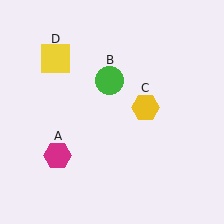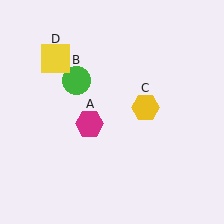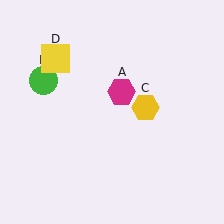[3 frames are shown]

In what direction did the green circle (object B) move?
The green circle (object B) moved left.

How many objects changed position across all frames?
2 objects changed position: magenta hexagon (object A), green circle (object B).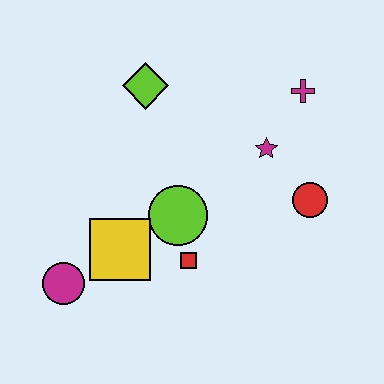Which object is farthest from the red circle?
The magenta circle is farthest from the red circle.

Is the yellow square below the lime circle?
Yes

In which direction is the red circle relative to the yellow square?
The red circle is to the right of the yellow square.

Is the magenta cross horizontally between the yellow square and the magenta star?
No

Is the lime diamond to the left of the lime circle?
Yes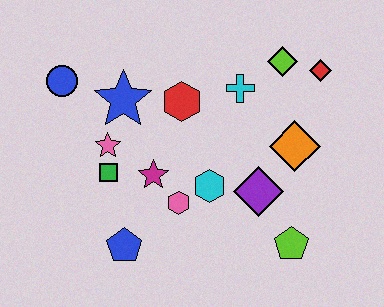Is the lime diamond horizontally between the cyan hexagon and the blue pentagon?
No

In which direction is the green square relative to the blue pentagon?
The green square is above the blue pentagon.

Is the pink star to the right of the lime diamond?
No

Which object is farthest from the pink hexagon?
The red diamond is farthest from the pink hexagon.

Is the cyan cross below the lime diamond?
Yes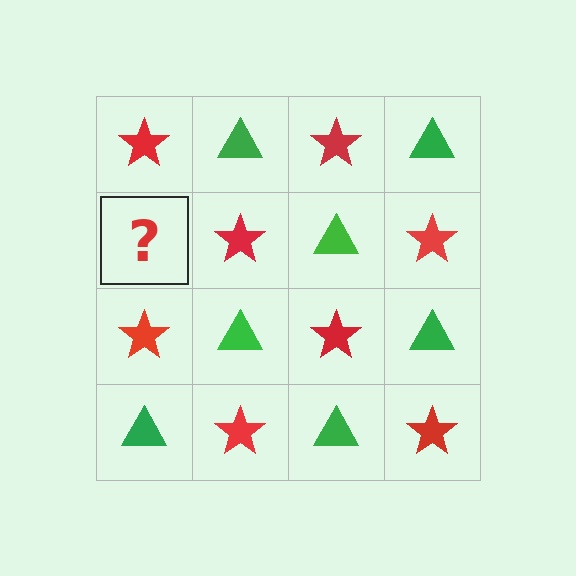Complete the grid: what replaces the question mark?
The question mark should be replaced with a green triangle.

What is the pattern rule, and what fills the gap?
The rule is that it alternates red star and green triangle in a checkerboard pattern. The gap should be filled with a green triangle.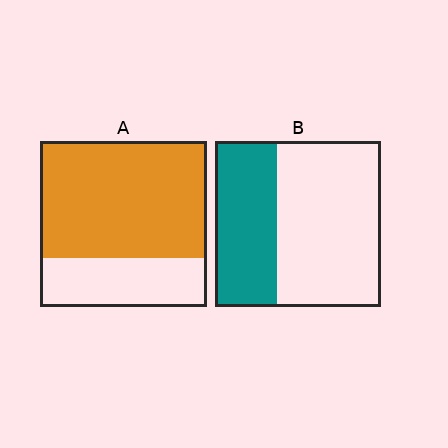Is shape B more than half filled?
No.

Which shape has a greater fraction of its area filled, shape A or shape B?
Shape A.